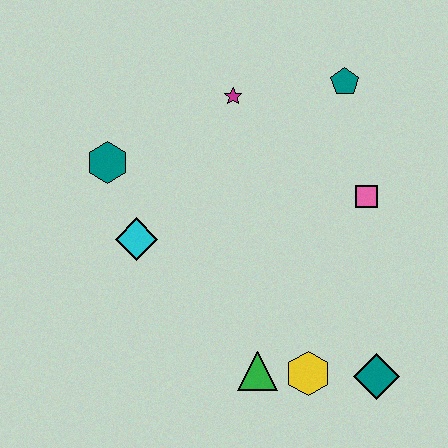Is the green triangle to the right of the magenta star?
Yes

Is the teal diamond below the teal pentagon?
Yes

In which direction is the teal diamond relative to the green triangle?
The teal diamond is to the right of the green triangle.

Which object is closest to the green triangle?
The yellow hexagon is closest to the green triangle.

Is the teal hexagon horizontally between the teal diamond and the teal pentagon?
No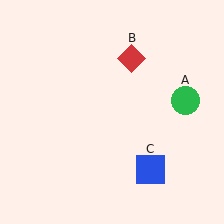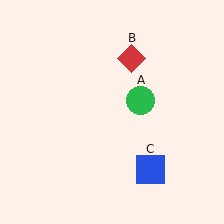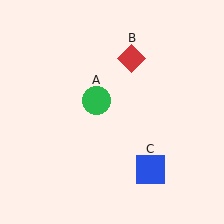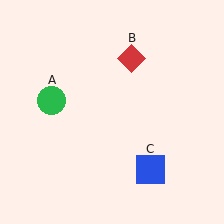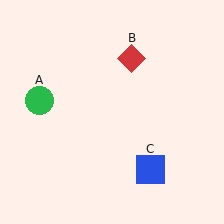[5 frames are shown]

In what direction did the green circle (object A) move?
The green circle (object A) moved left.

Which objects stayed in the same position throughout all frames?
Red diamond (object B) and blue square (object C) remained stationary.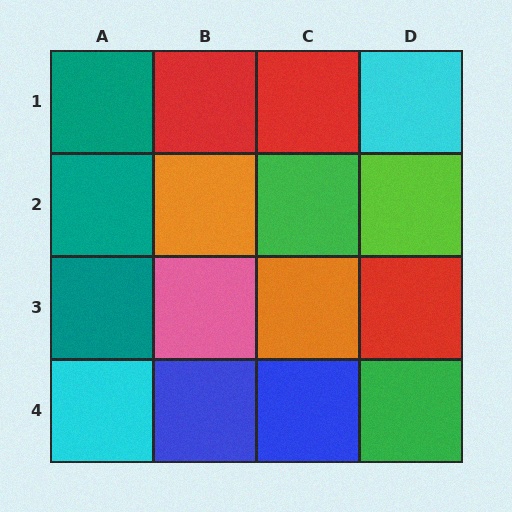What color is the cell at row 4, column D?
Green.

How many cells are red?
3 cells are red.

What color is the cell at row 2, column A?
Teal.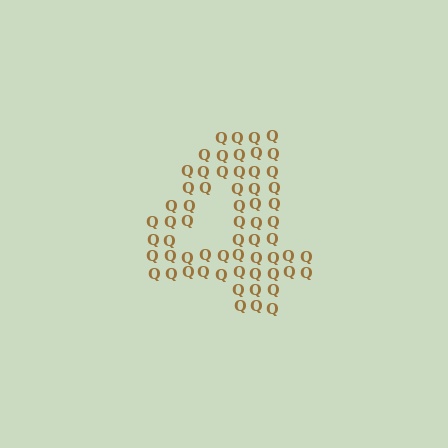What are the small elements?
The small elements are letter Q's.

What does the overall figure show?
The overall figure shows the digit 4.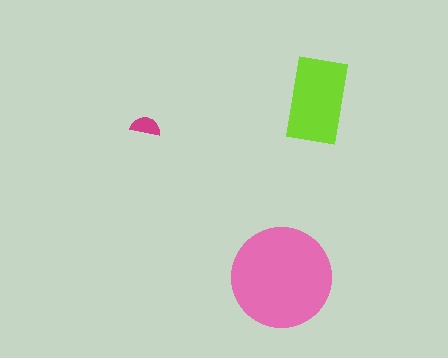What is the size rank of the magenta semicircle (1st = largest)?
3rd.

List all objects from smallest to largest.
The magenta semicircle, the lime rectangle, the pink circle.